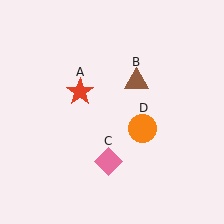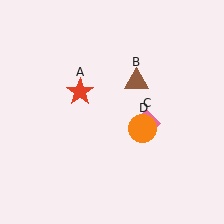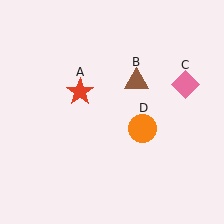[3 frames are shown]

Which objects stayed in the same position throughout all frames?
Red star (object A) and brown triangle (object B) and orange circle (object D) remained stationary.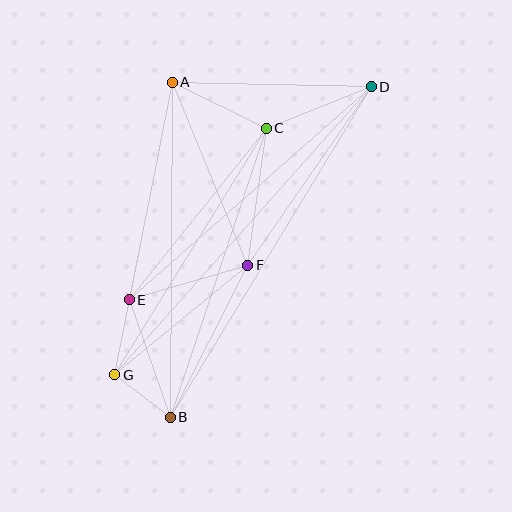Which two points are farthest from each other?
Points B and D are farthest from each other.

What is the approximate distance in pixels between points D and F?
The distance between D and F is approximately 217 pixels.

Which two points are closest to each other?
Points B and G are closest to each other.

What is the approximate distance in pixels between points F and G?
The distance between F and G is approximately 172 pixels.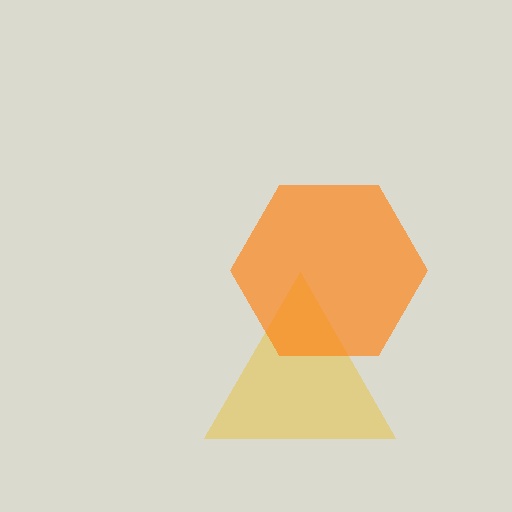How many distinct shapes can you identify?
There are 2 distinct shapes: a yellow triangle, an orange hexagon.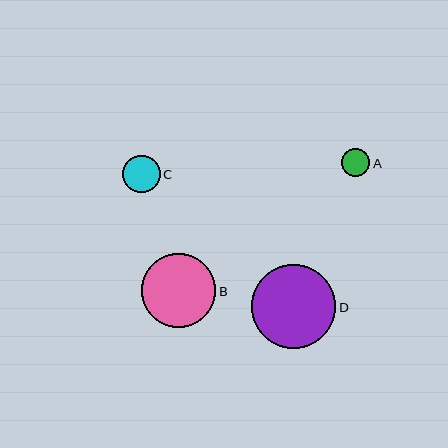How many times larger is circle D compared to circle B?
Circle D is approximately 1.1 times the size of circle B.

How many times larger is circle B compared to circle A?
Circle B is approximately 2.7 times the size of circle A.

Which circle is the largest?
Circle D is the largest with a size of approximately 84 pixels.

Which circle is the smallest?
Circle A is the smallest with a size of approximately 28 pixels.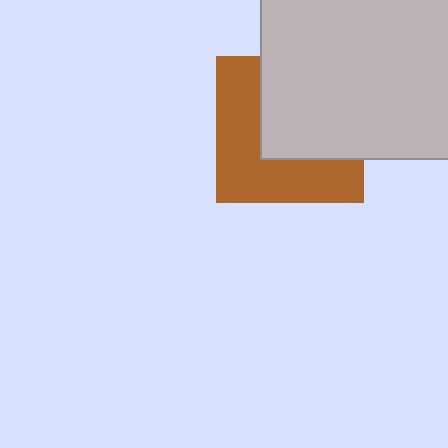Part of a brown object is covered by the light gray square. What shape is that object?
It is a square.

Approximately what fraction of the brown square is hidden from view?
Roughly 49% of the brown square is hidden behind the light gray square.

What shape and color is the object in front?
The object in front is a light gray square.